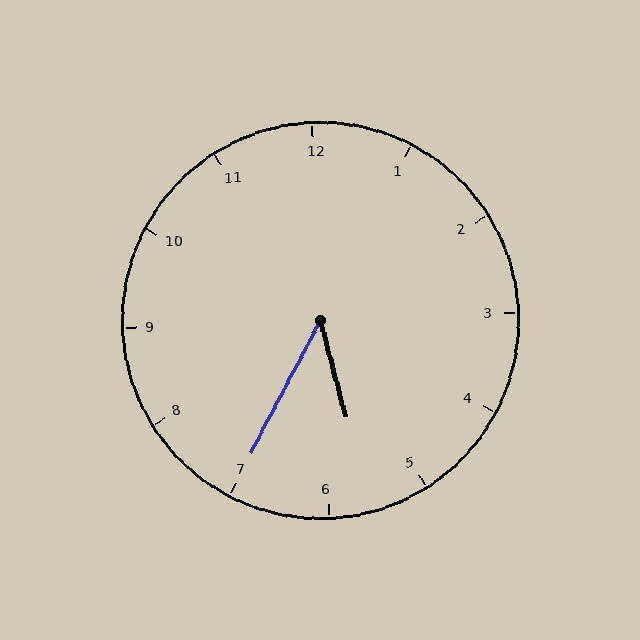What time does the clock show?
5:35.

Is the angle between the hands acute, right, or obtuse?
It is acute.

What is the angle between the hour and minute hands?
Approximately 42 degrees.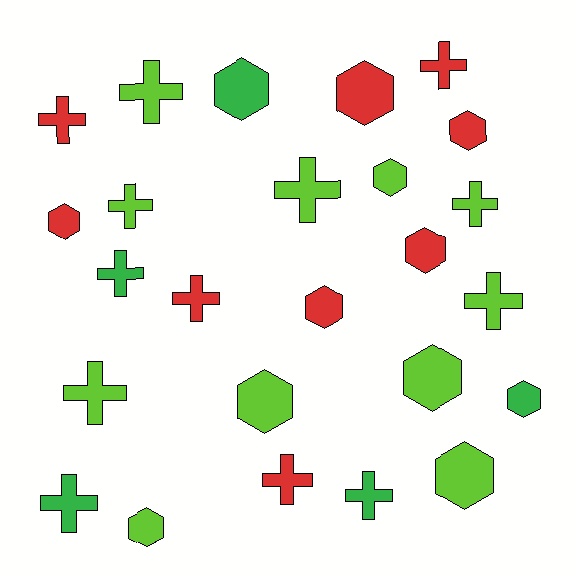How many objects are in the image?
There are 25 objects.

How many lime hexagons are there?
There are 5 lime hexagons.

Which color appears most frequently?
Lime, with 11 objects.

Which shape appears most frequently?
Cross, with 13 objects.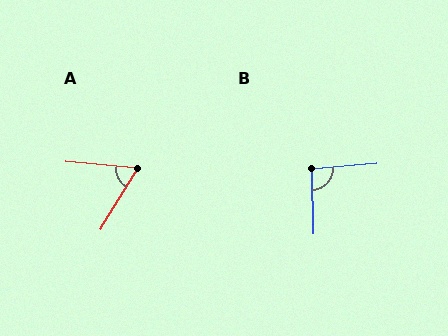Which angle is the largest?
B, at approximately 94 degrees.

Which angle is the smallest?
A, at approximately 64 degrees.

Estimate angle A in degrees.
Approximately 64 degrees.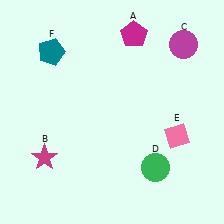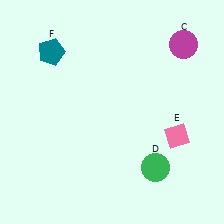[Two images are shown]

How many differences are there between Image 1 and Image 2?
There are 2 differences between the two images.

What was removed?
The magenta pentagon (A), the magenta star (B) were removed in Image 2.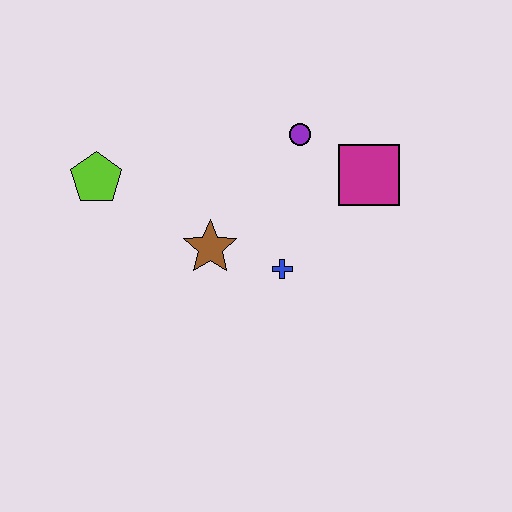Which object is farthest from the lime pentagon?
The magenta square is farthest from the lime pentagon.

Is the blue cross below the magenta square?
Yes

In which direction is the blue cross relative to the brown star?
The blue cross is to the right of the brown star.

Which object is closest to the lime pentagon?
The brown star is closest to the lime pentagon.